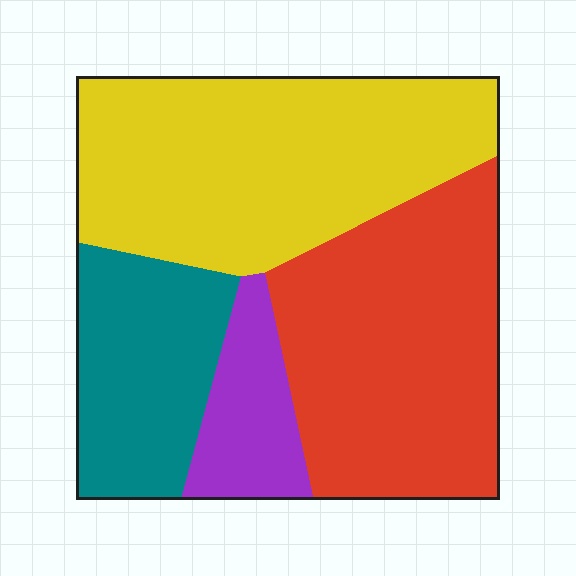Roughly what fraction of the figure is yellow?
Yellow takes up about three eighths (3/8) of the figure.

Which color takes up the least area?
Purple, at roughly 10%.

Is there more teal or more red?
Red.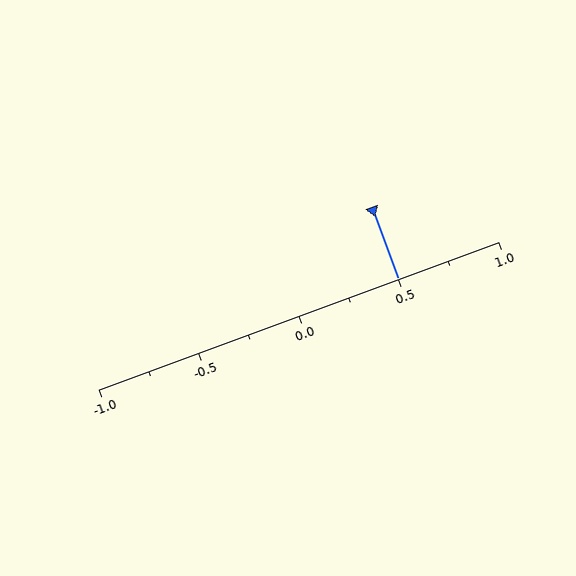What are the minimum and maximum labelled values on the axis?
The axis runs from -1.0 to 1.0.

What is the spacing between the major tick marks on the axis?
The major ticks are spaced 0.5 apart.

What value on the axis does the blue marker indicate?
The marker indicates approximately 0.5.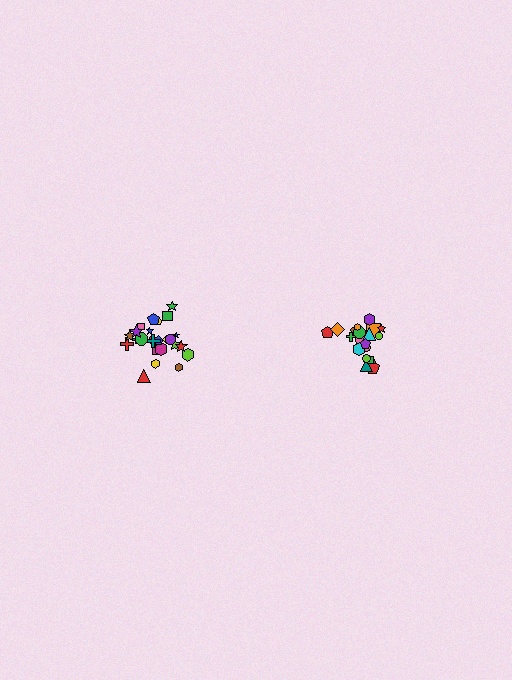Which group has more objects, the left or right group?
The left group.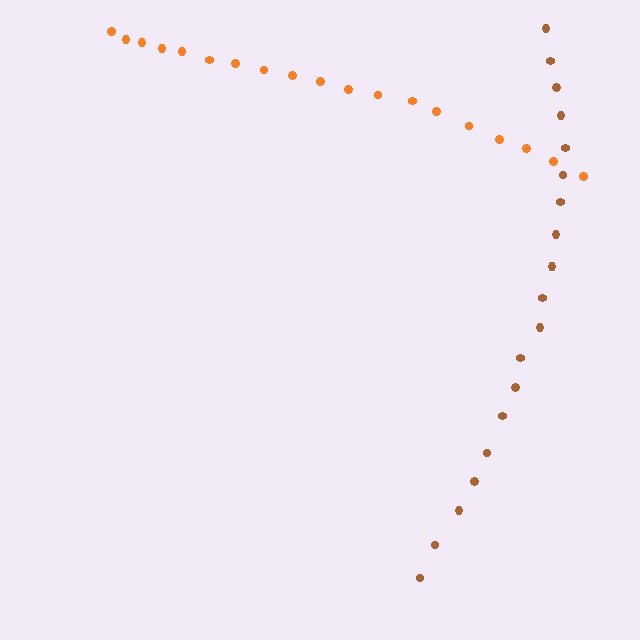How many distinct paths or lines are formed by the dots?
There are 2 distinct paths.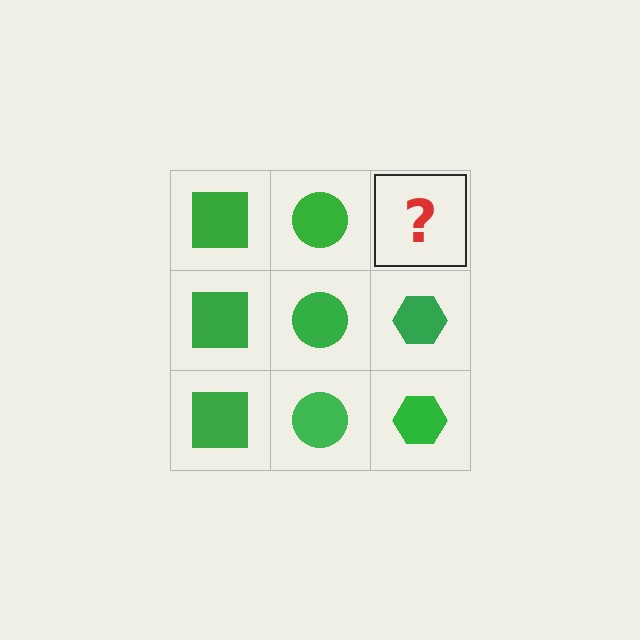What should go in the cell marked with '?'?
The missing cell should contain a green hexagon.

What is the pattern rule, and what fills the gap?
The rule is that each column has a consistent shape. The gap should be filled with a green hexagon.